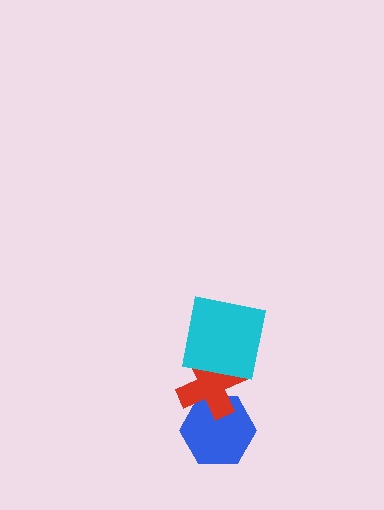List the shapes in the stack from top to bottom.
From top to bottom: the cyan square, the red cross, the blue hexagon.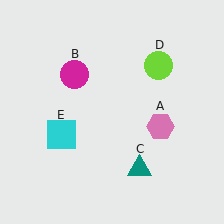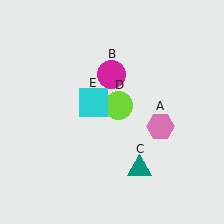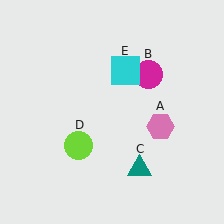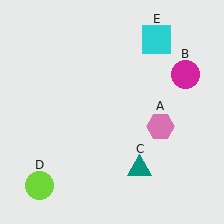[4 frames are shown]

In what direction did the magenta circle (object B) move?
The magenta circle (object B) moved right.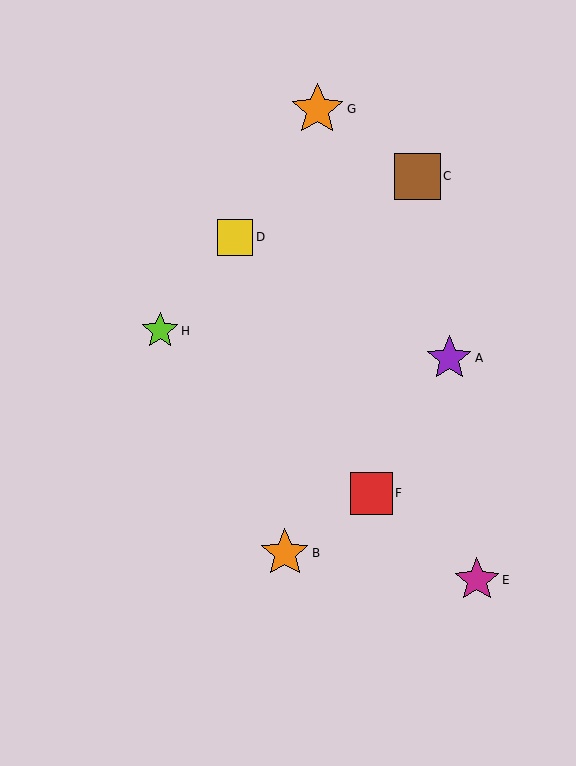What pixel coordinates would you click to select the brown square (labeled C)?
Click at (417, 177) to select the brown square C.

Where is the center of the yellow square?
The center of the yellow square is at (235, 237).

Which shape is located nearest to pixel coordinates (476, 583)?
The magenta star (labeled E) at (477, 580) is nearest to that location.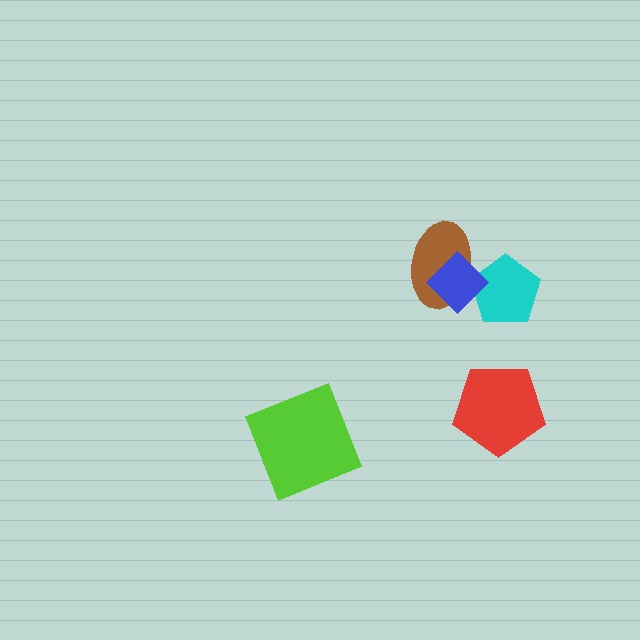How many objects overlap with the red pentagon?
0 objects overlap with the red pentagon.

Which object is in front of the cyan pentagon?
The blue diamond is in front of the cyan pentagon.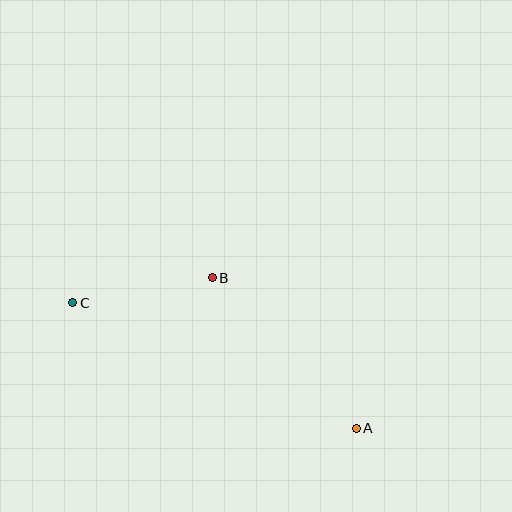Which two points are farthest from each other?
Points A and C are farthest from each other.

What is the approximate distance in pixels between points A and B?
The distance between A and B is approximately 208 pixels.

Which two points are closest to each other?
Points B and C are closest to each other.